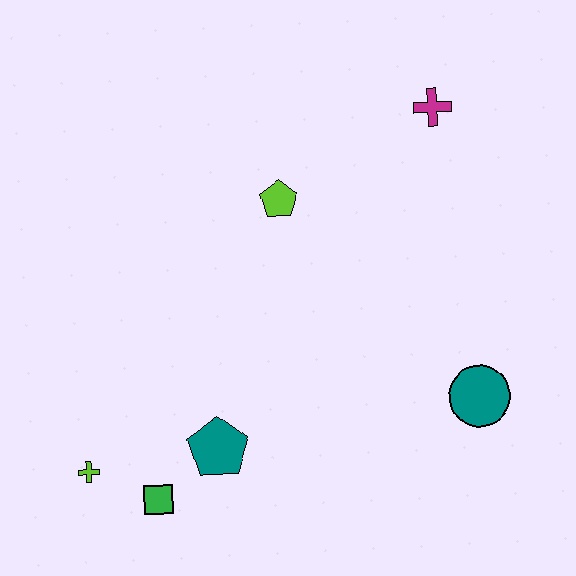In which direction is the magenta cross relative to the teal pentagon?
The magenta cross is above the teal pentagon.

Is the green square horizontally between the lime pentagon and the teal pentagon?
No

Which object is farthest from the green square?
The magenta cross is farthest from the green square.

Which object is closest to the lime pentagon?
The magenta cross is closest to the lime pentagon.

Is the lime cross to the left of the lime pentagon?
Yes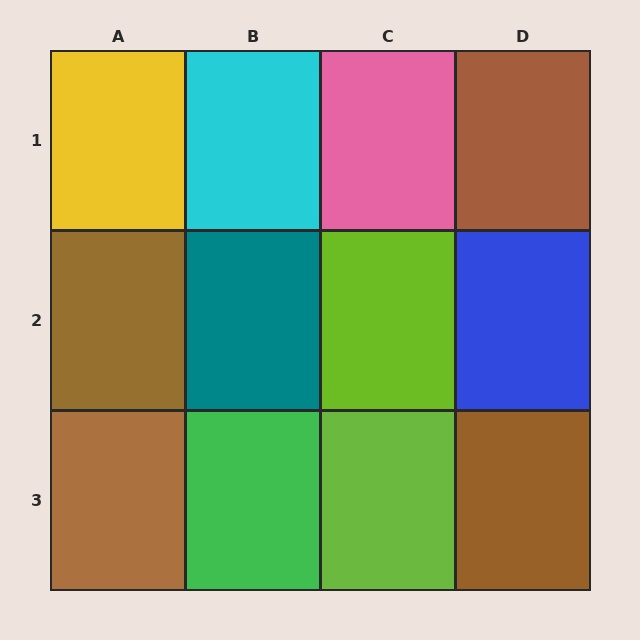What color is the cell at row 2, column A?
Brown.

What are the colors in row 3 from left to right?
Brown, green, lime, brown.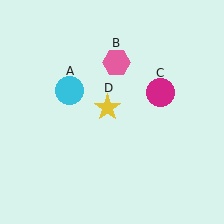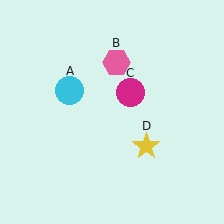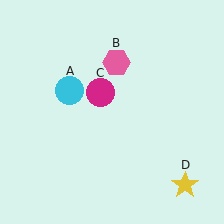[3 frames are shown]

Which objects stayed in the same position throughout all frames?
Cyan circle (object A) and pink hexagon (object B) remained stationary.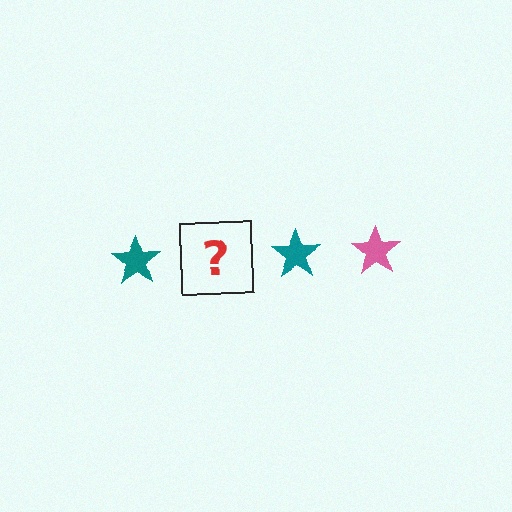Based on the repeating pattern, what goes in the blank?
The blank should be a pink star.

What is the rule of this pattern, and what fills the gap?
The rule is that the pattern cycles through teal, pink stars. The gap should be filled with a pink star.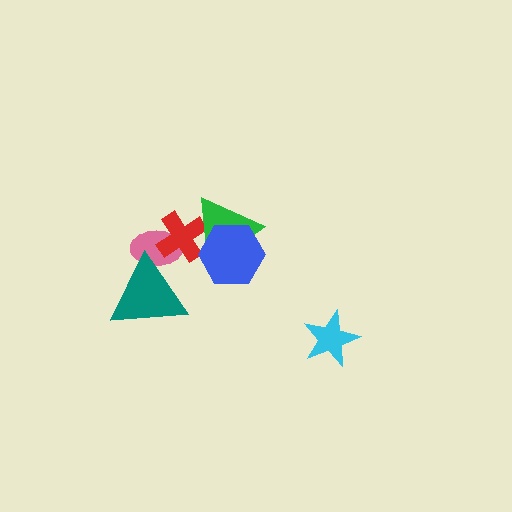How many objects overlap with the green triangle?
2 objects overlap with the green triangle.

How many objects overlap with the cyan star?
0 objects overlap with the cyan star.